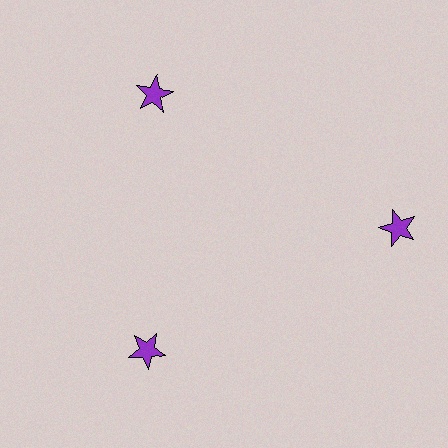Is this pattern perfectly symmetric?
No. The 3 purple stars are arranged in a ring, but one element near the 3 o'clock position is pushed outward from the center, breaking the 3-fold rotational symmetry.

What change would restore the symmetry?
The symmetry would be restored by moving it inward, back onto the ring so that all 3 stars sit at equal angles and equal distance from the center.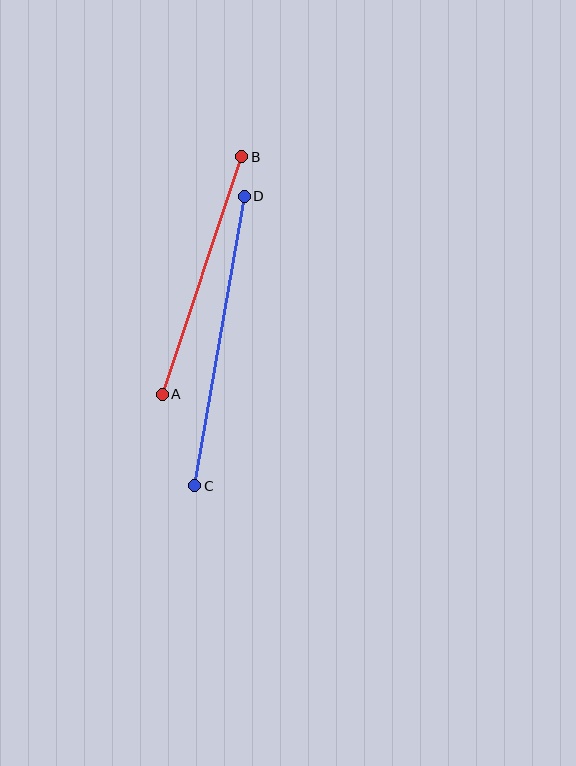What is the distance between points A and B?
The distance is approximately 251 pixels.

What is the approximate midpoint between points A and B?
The midpoint is at approximately (202, 276) pixels.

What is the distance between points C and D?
The distance is approximately 293 pixels.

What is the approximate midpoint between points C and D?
The midpoint is at approximately (220, 341) pixels.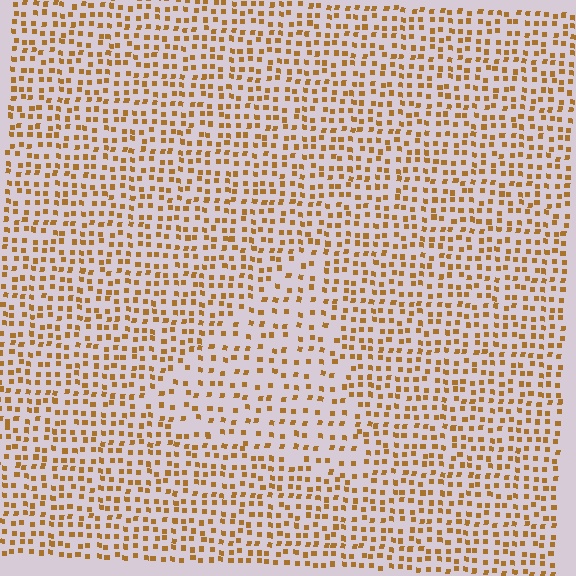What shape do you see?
I see a triangle.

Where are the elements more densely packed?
The elements are more densely packed outside the triangle boundary.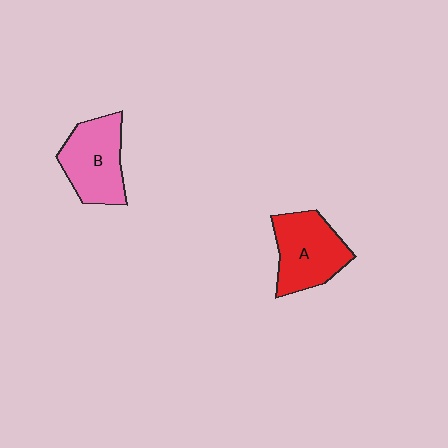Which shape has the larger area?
Shape A (red).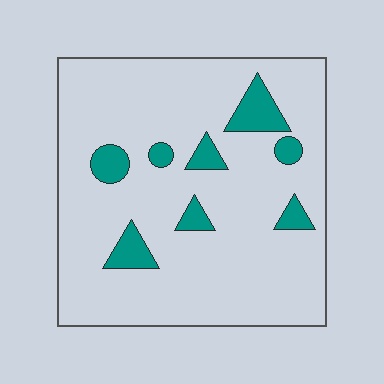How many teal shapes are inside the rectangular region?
8.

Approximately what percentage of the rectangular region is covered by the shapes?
Approximately 10%.